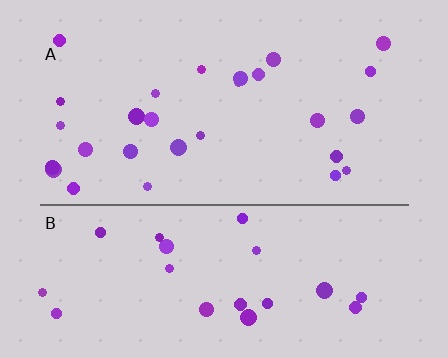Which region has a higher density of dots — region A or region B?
A (the top).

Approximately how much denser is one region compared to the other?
Approximately 1.2× — region A over region B.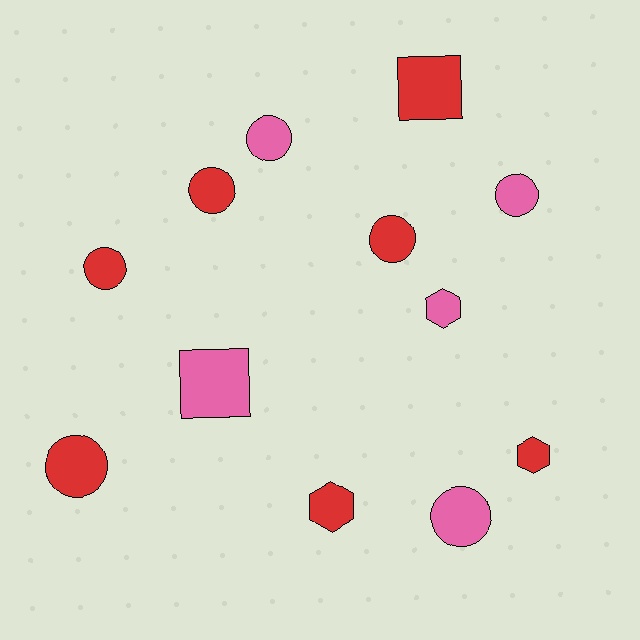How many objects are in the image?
There are 12 objects.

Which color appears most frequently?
Red, with 7 objects.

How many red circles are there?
There are 4 red circles.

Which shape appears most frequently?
Circle, with 7 objects.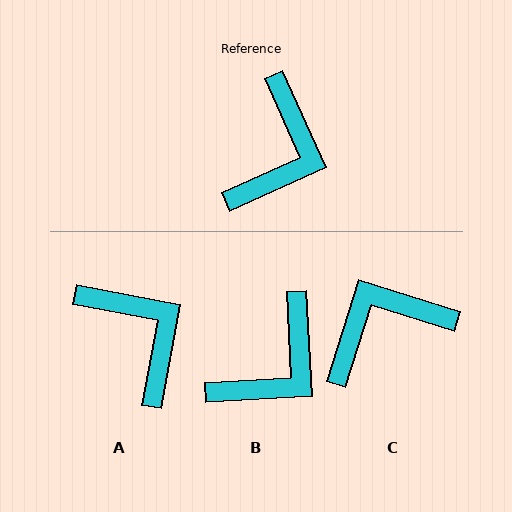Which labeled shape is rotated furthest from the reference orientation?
C, about 138 degrees away.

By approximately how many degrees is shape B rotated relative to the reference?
Approximately 21 degrees clockwise.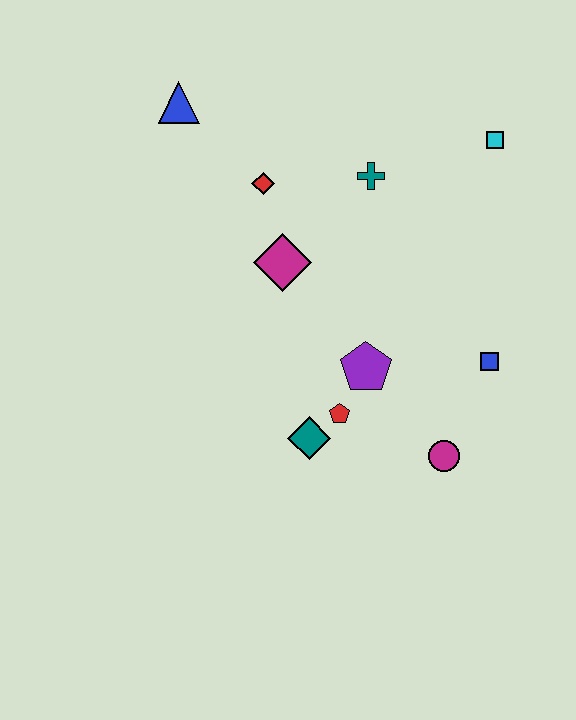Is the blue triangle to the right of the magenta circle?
No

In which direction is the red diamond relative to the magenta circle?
The red diamond is above the magenta circle.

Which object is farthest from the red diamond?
The magenta circle is farthest from the red diamond.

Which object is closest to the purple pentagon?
The red pentagon is closest to the purple pentagon.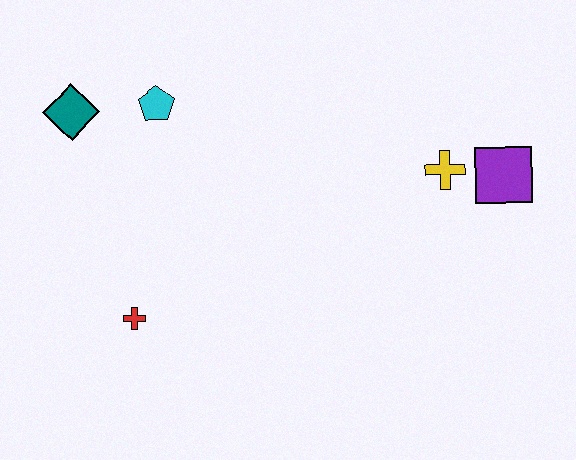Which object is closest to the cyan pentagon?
The teal diamond is closest to the cyan pentagon.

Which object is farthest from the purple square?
The teal diamond is farthest from the purple square.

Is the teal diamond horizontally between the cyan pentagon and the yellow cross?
No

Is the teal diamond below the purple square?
No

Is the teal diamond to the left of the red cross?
Yes